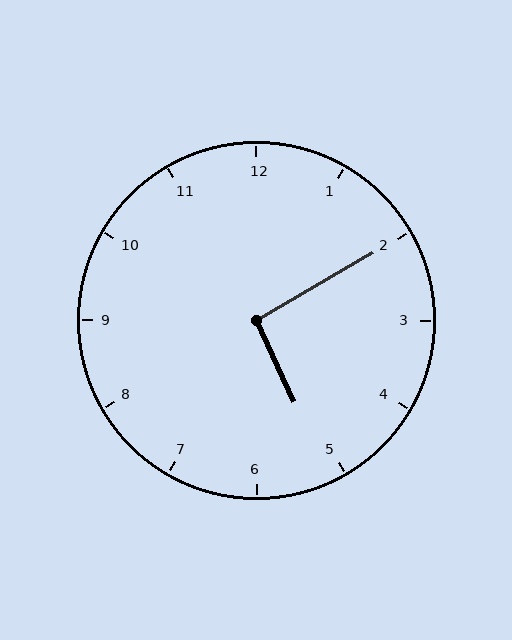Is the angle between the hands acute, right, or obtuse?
It is right.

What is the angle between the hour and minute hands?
Approximately 95 degrees.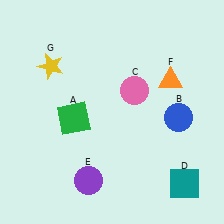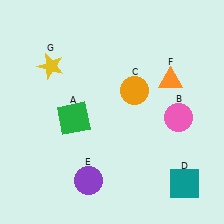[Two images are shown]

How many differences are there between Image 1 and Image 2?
There are 2 differences between the two images.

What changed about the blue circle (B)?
In Image 1, B is blue. In Image 2, it changed to pink.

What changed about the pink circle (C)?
In Image 1, C is pink. In Image 2, it changed to orange.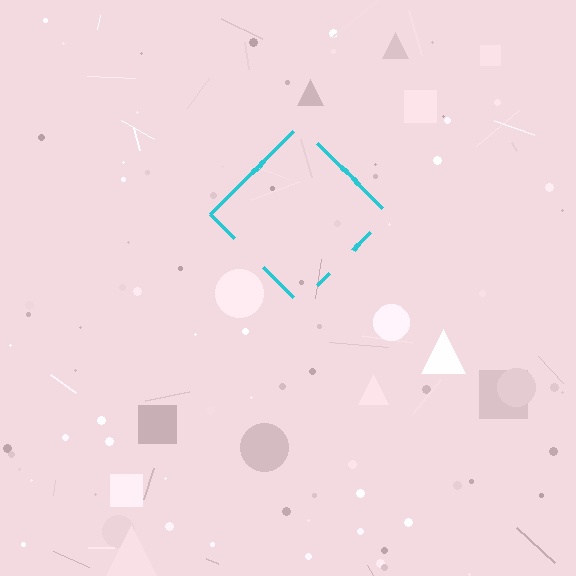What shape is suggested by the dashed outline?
The dashed outline suggests a diamond.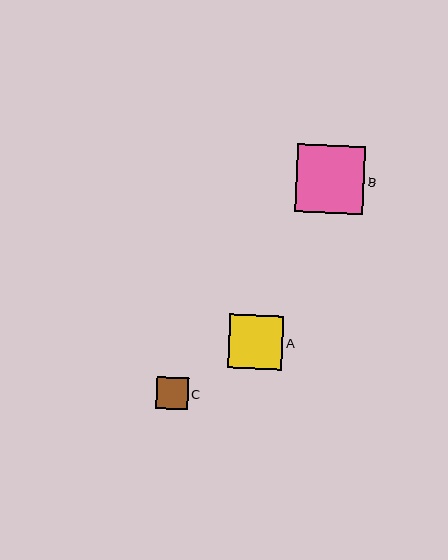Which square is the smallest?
Square C is the smallest with a size of approximately 32 pixels.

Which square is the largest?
Square B is the largest with a size of approximately 68 pixels.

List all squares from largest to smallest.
From largest to smallest: B, A, C.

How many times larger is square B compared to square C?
Square B is approximately 2.2 times the size of square C.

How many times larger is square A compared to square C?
Square A is approximately 1.7 times the size of square C.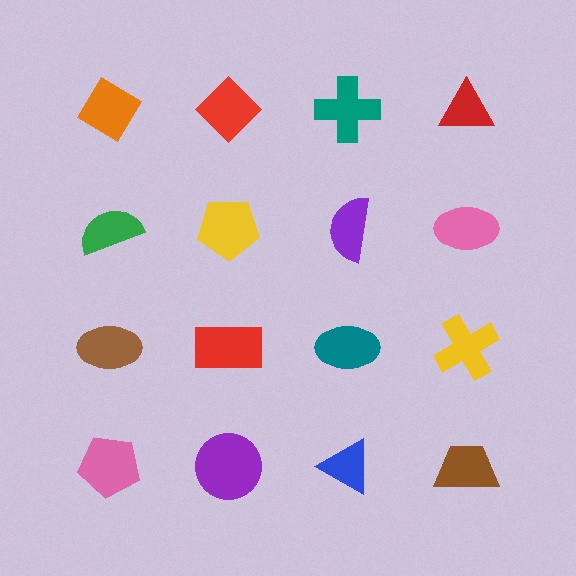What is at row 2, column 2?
A yellow pentagon.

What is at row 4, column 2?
A purple circle.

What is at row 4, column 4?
A brown trapezoid.